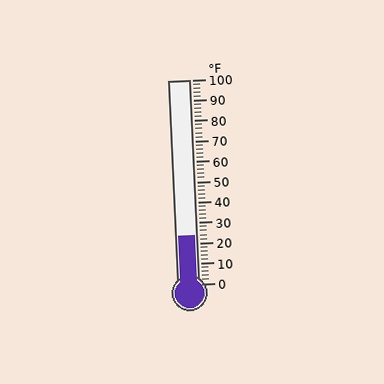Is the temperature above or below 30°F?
The temperature is below 30°F.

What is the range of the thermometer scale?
The thermometer scale ranges from 0°F to 100°F.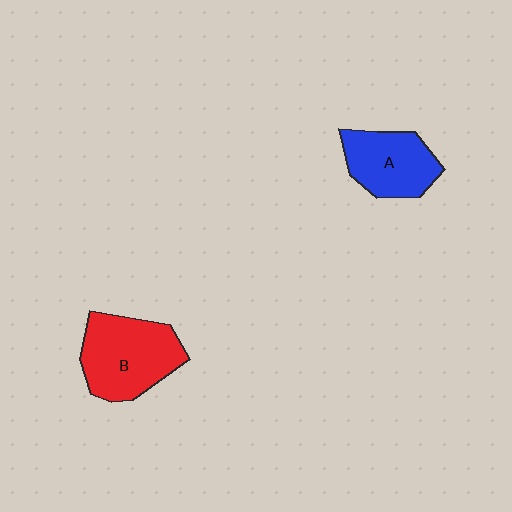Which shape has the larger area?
Shape B (red).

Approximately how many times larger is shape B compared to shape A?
Approximately 1.3 times.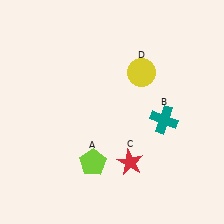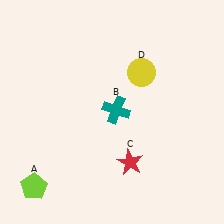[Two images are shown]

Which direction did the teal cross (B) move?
The teal cross (B) moved left.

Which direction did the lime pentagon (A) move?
The lime pentagon (A) moved left.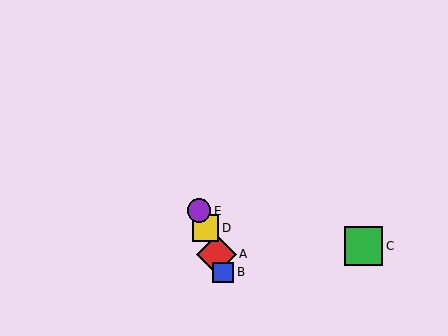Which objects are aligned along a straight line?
Objects A, B, D, E are aligned along a straight line.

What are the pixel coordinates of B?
Object B is at (223, 273).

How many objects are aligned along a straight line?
4 objects (A, B, D, E) are aligned along a straight line.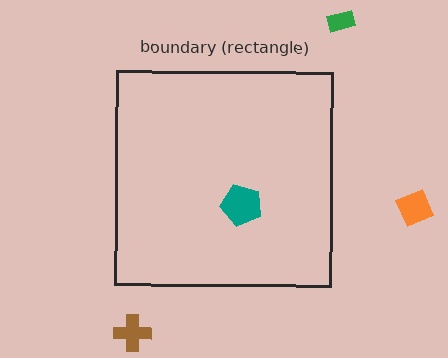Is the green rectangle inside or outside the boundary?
Outside.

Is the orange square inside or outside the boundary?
Outside.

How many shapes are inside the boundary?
1 inside, 3 outside.